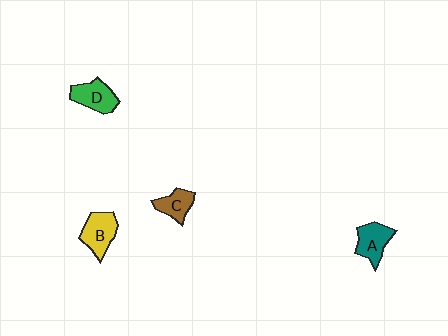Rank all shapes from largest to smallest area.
From largest to smallest: B (yellow), D (green), A (teal), C (brown).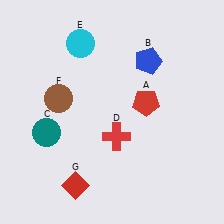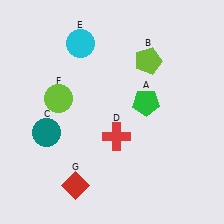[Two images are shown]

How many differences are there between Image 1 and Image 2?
There are 3 differences between the two images.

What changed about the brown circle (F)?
In Image 1, F is brown. In Image 2, it changed to lime.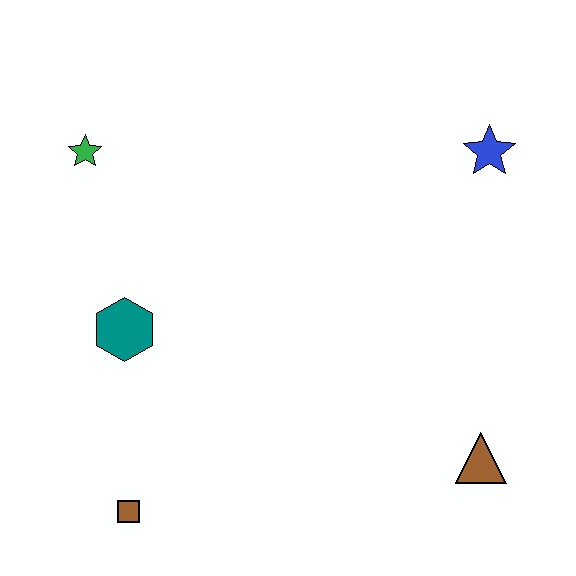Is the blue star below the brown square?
No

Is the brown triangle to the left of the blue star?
Yes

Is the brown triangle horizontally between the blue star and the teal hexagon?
Yes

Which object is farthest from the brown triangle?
The green star is farthest from the brown triangle.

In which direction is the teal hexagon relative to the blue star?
The teal hexagon is to the left of the blue star.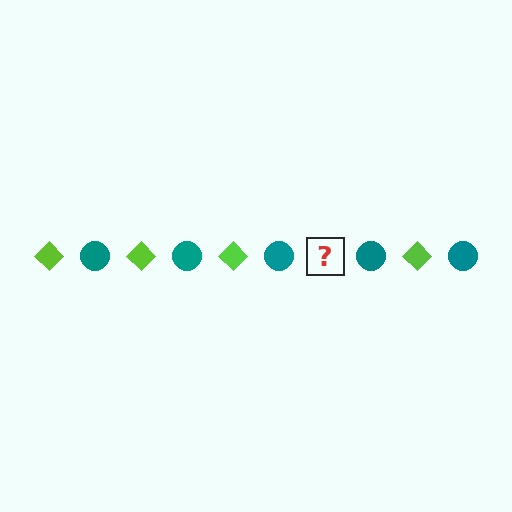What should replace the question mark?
The question mark should be replaced with a lime diamond.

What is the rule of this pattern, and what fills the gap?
The rule is that the pattern alternates between lime diamond and teal circle. The gap should be filled with a lime diamond.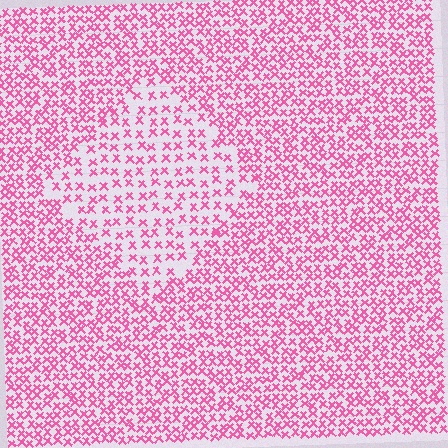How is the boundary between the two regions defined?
The boundary is defined by a change in element density (approximately 1.8x ratio). All elements are the same color, size, and shape.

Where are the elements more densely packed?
The elements are more densely packed outside the diamond boundary.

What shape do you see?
I see a diamond.